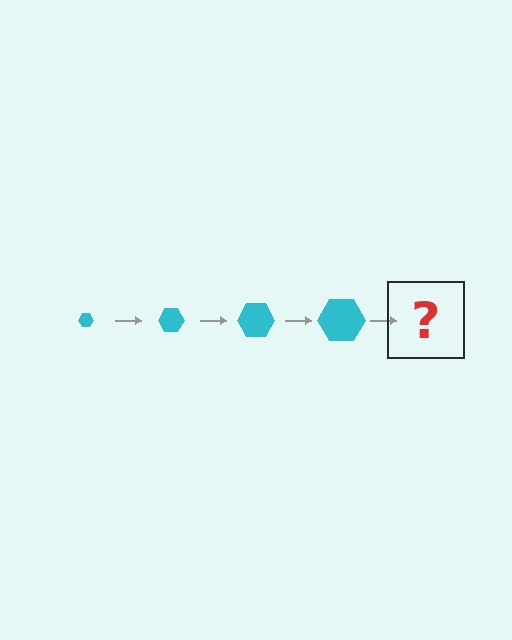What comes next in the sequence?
The next element should be a cyan hexagon, larger than the previous one.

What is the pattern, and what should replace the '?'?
The pattern is that the hexagon gets progressively larger each step. The '?' should be a cyan hexagon, larger than the previous one.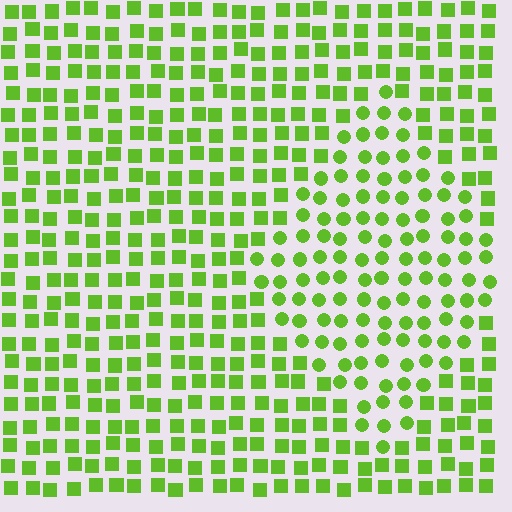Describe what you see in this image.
The image is filled with small lime elements arranged in a uniform grid. A diamond-shaped region contains circles, while the surrounding area contains squares. The boundary is defined purely by the change in element shape.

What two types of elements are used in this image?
The image uses circles inside the diamond region and squares outside it.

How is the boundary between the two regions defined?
The boundary is defined by a change in element shape: circles inside vs. squares outside. All elements share the same color and spacing.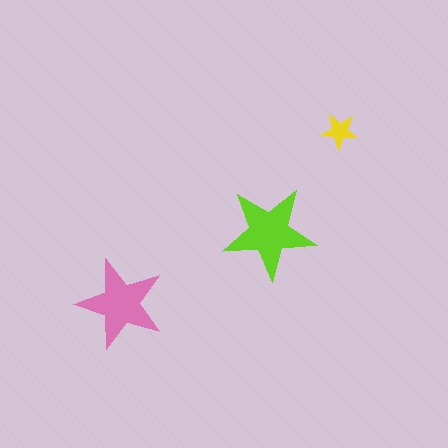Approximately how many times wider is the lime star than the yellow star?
About 2.5 times wider.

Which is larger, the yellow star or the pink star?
The pink one.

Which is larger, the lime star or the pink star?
The lime one.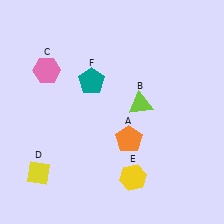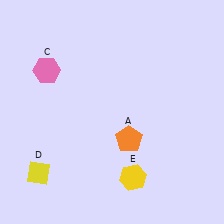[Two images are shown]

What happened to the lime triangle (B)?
The lime triangle (B) was removed in Image 2. It was in the top-right area of Image 1.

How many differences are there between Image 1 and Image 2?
There are 2 differences between the two images.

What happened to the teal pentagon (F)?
The teal pentagon (F) was removed in Image 2. It was in the top-left area of Image 1.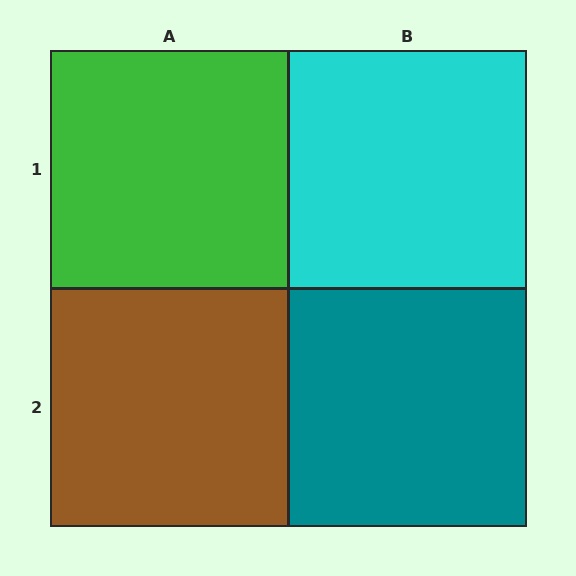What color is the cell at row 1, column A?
Green.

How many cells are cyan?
1 cell is cyan.